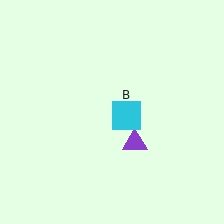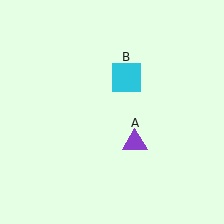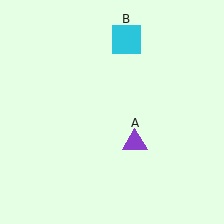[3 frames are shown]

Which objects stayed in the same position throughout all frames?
Purple triangle (object A) remained stationary.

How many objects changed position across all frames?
1 object changed position: cyan square (object B).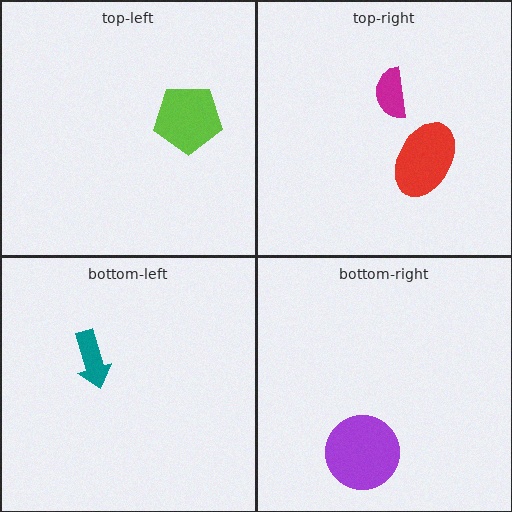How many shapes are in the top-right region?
2.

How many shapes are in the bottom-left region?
1.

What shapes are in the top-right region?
The red ellipse, the magenta semicircle.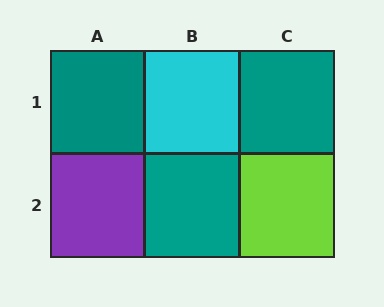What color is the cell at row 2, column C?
Lime.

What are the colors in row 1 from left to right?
Teal, cyan, teal.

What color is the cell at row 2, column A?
Purple.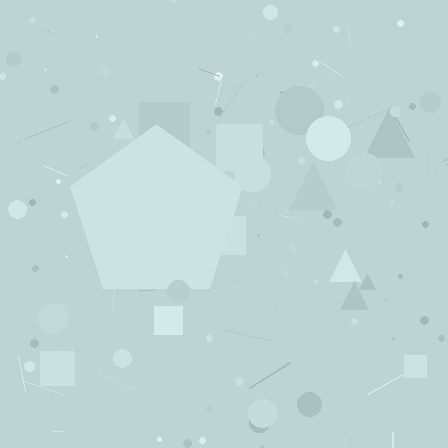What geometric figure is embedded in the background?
A pentagon is embedded in the background.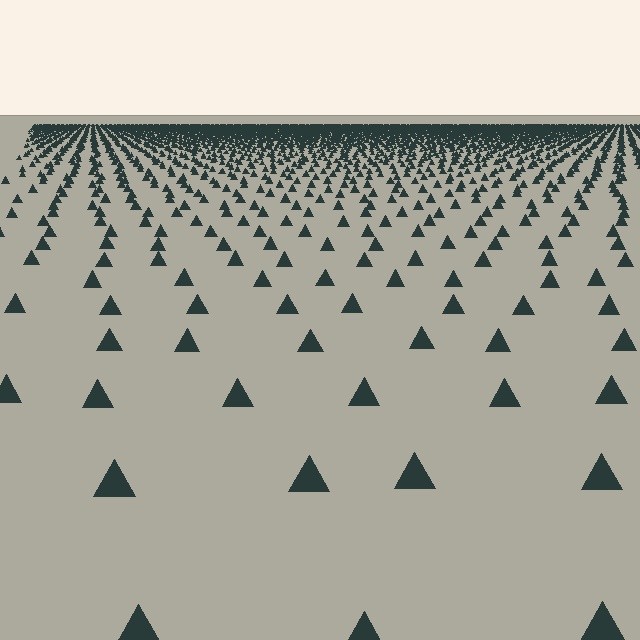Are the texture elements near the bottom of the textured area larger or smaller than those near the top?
Larger. Near the bottom, elements are closer to the viewer and appear at a bigger on-screen size.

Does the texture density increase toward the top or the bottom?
Density increases toward the top.